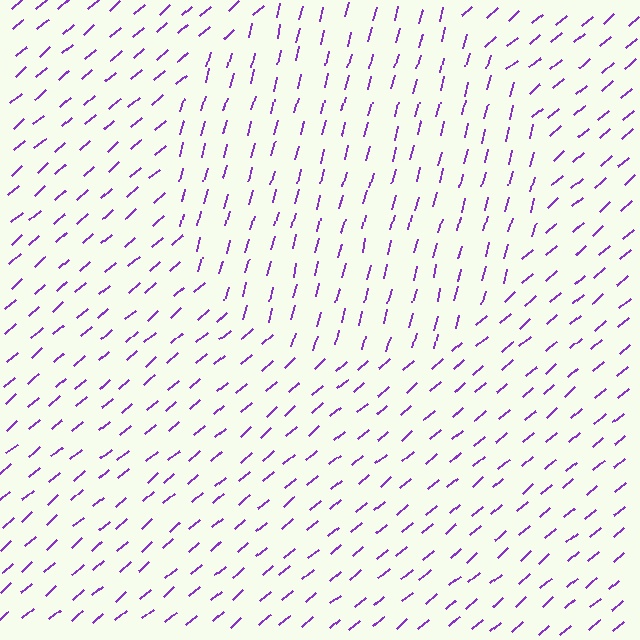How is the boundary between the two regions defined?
The boundary is defined purely by a change in line orientation (approximately 34 degrees difference). All lines are the same color and thickness.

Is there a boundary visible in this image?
Yes, there is a texture boundary formed by a change in line orientation.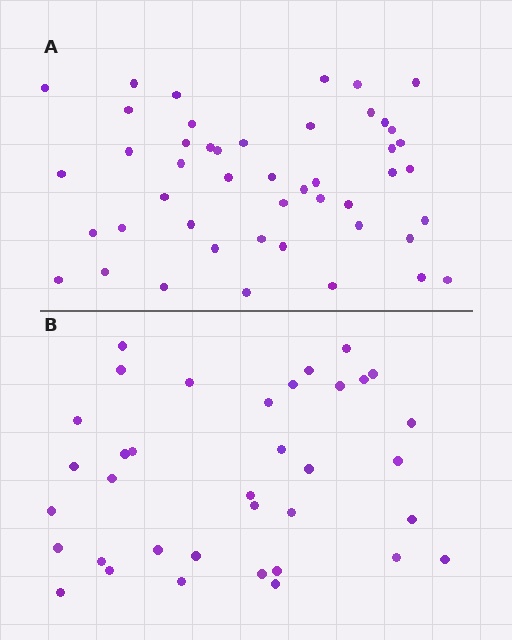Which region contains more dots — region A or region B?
Region A (the top region) has more dots.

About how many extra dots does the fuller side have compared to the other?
Region A has roughly 12 or so more dots than region B.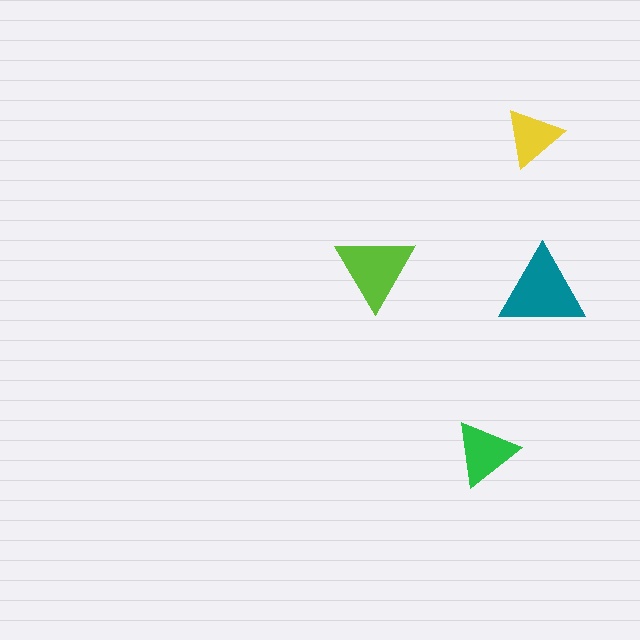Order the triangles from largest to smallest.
the teal one, the lime one, the green one, the yellow one.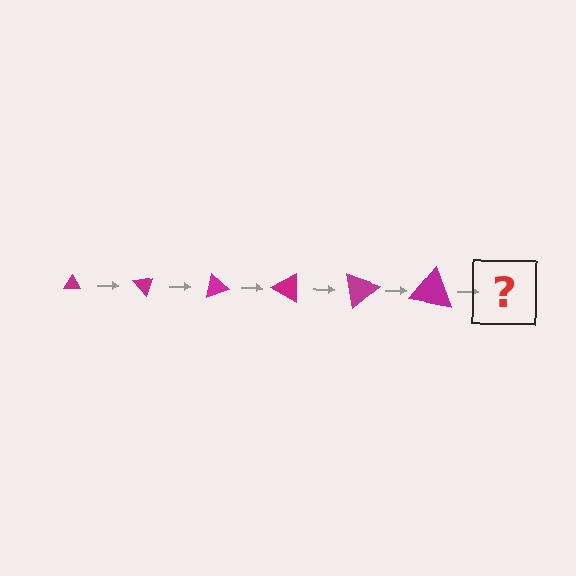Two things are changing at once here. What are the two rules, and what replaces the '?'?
The two rules are that the triangle grows larger each step and it rotates 50 degrees each step. The '?' should be a triangle, larger than the previous one and rotated 300 degrees from the start.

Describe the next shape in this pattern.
It should be a triangle, larger than the previous one and rotated 300 degrees from the start.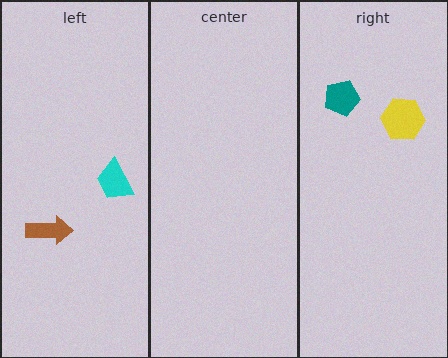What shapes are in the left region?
The cyan trapezoid, the brown arrow.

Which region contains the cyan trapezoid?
The left region.